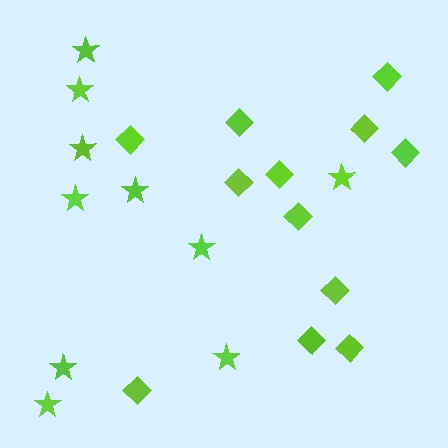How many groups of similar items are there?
There are 2 groups: one group of stars (10) and one group of diamonds (12).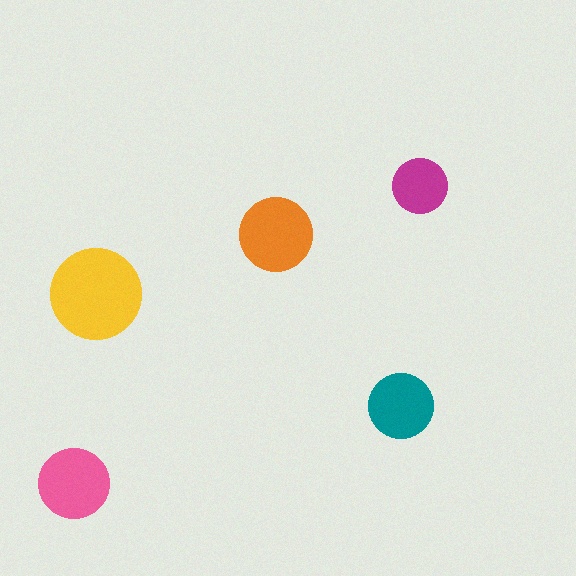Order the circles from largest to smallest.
the yellow one, the orange one, the pink one, the teal one, the magenta one.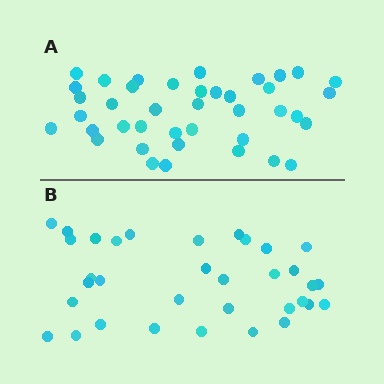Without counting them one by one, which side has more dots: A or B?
Region A (the top region) has more dots.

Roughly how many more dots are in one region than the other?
Region A has about 6 more dots than region B.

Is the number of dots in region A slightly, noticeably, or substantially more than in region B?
Region A has only slightly more — the two regions are fairly close. The ratio is roughly 1.2 to 1.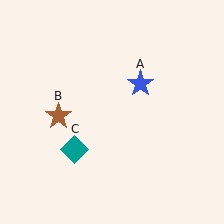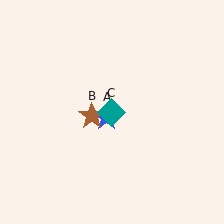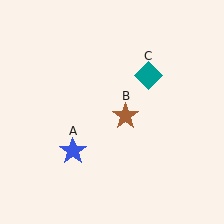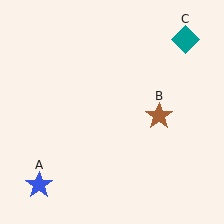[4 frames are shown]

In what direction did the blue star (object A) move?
The blue star (object A) moved down and to the left.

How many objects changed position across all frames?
3 objects changed position: blue star (object A), brown star (object B), teal diamond (object C).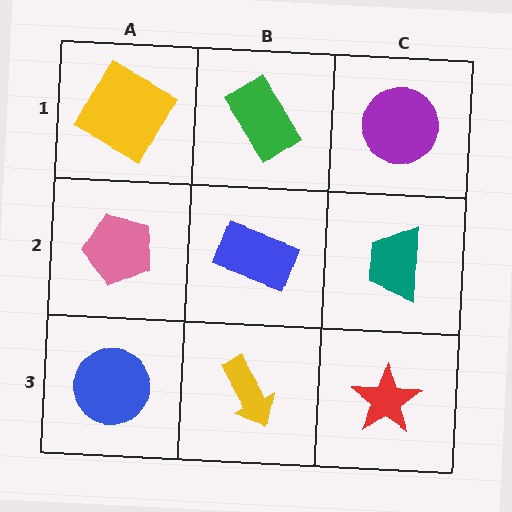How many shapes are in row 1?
3 shapes.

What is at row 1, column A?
A yellow square.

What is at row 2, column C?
A teal trapezoid.